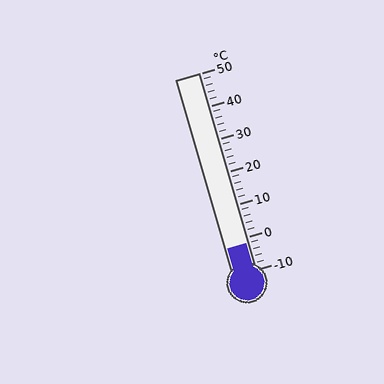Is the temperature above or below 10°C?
The temperature is below 10°C.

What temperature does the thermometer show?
The thermometer shows approximately -2°C.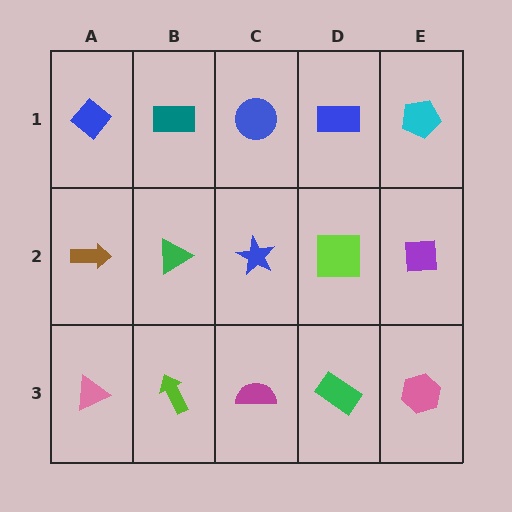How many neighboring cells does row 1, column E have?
2.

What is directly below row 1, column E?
A purple square.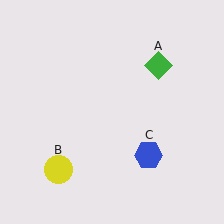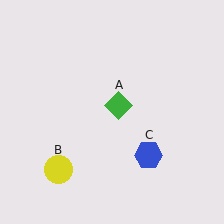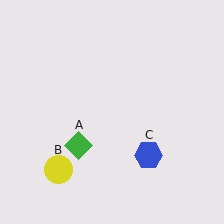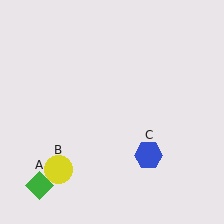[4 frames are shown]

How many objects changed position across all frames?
1 object changed position: green diamond (object A).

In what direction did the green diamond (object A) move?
The green diamond (object A) moved down and to the left.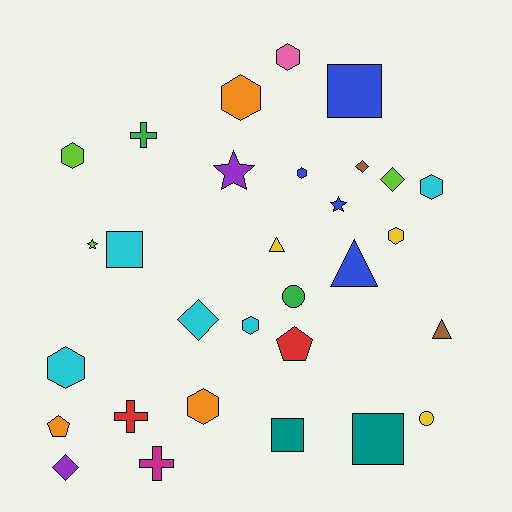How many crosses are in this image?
There are 3 crosses.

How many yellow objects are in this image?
There are 3 yellow objects.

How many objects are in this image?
There are 30 objects.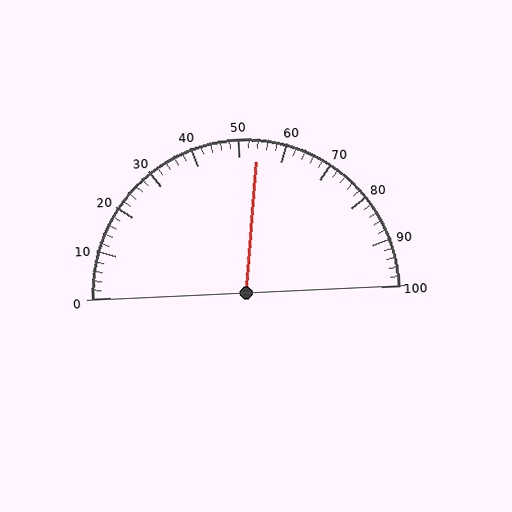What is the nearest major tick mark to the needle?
The nearest major tick mark is 50.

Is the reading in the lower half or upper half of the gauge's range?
The reading is in the upper half of the range (0 to 100).